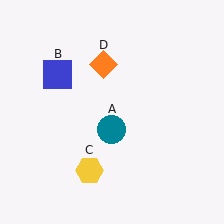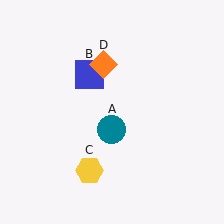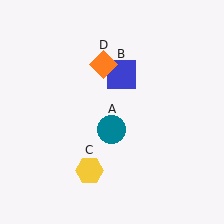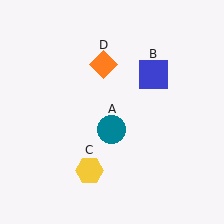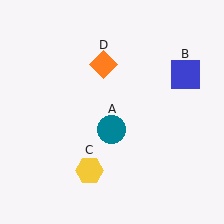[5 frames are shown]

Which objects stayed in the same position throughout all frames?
Teal circle (object A) and yellow hexagon (object C) and orange diamond (object D) remained stationary.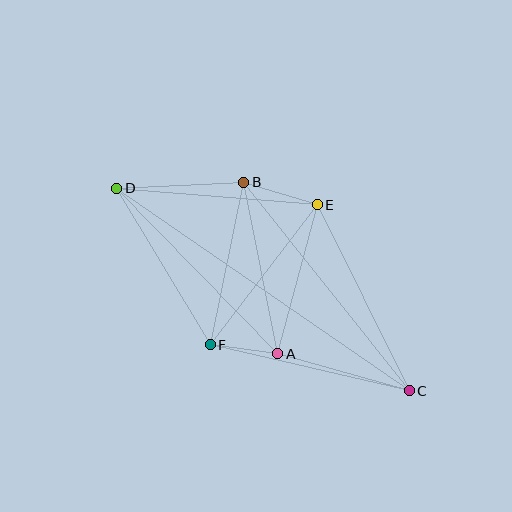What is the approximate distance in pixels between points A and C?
The distance between A and C is approximately 137 pixels.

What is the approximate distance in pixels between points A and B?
The distance between A and B is approximately 175 pixels.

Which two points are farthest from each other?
Points C and D are farthest from each other.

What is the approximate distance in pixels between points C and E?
The distance between C and E is approximately 207 pixels.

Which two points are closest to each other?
Points A and F are closest to each other.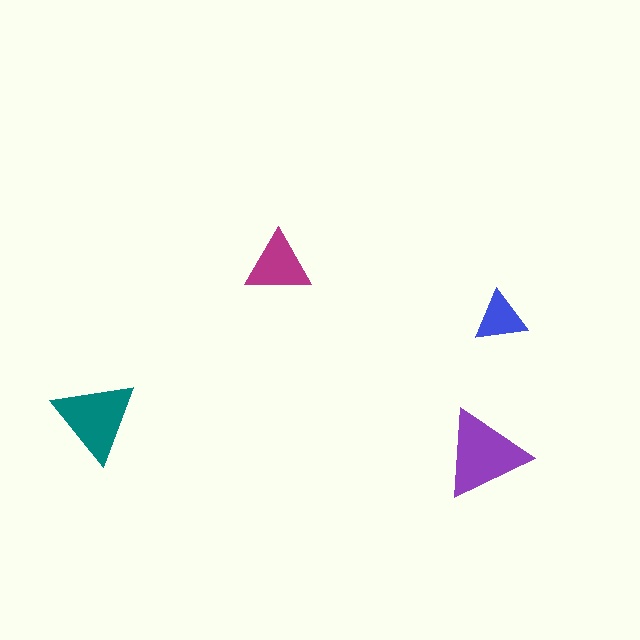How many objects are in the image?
There are 4 objects in the image.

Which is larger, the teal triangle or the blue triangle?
The teal one.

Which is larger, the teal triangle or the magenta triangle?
The teal one.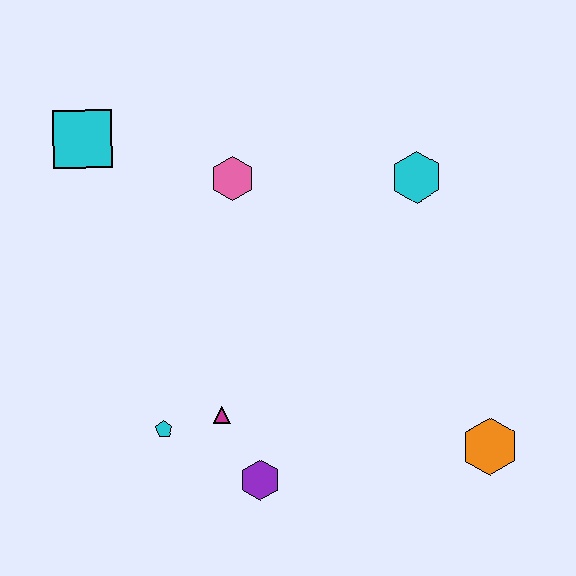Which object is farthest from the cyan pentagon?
The cyan hexagon is farthest from the cyan pentagon.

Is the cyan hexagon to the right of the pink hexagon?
Yes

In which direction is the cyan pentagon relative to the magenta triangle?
The cyan pentagon is to the left of the magenta triangle.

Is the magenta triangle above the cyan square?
No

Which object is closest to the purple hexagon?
The magenta triangle is closest to the purple hexagon.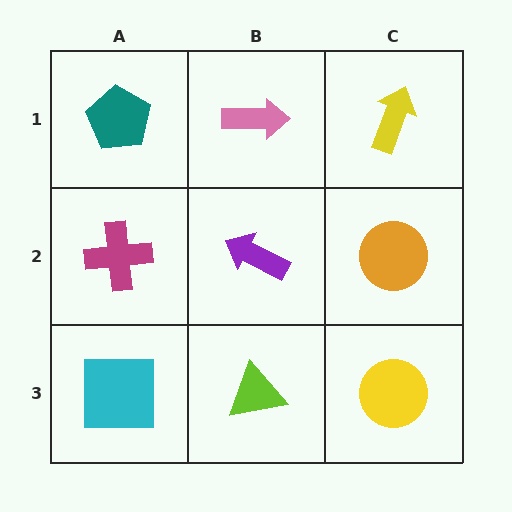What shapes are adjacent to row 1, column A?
A magenta cross (row 2, column A), a pink arrow (row 1, column B).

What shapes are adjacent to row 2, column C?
A yellow arrow (row 1, column C), a yellow circle (row 3, column C), a purple arrow (row 2, column B).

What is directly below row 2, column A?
A cyan square.